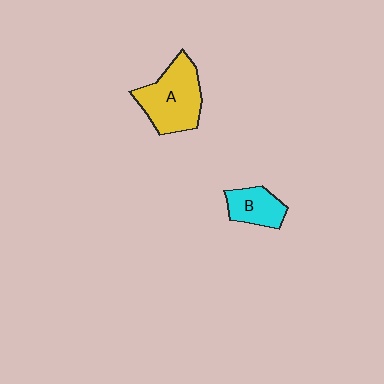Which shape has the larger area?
Shape A (yellow).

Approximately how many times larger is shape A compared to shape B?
Approximately 1.8 times.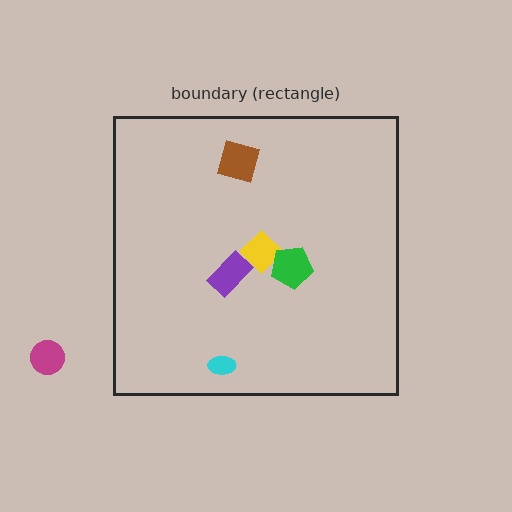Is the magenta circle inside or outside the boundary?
Outside.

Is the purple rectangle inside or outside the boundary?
Inside.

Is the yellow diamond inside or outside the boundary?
Inside.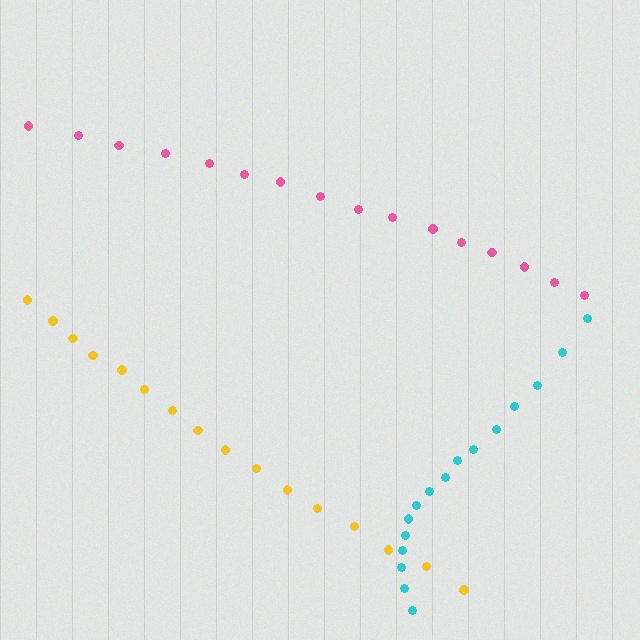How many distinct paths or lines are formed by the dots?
There are 3 distinct paths.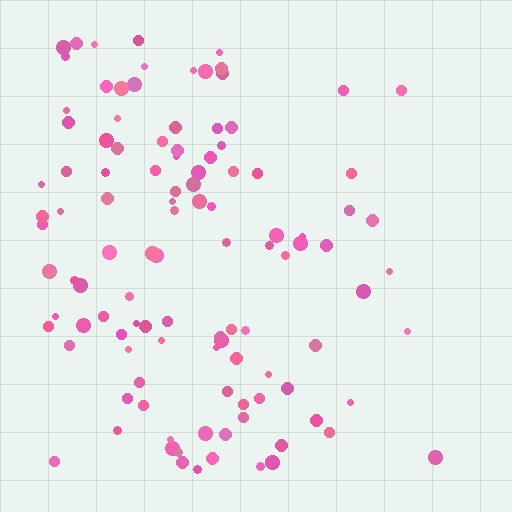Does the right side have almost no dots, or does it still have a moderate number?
Still a moderate number, just noticeably fewer than the left.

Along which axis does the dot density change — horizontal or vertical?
Horizontal.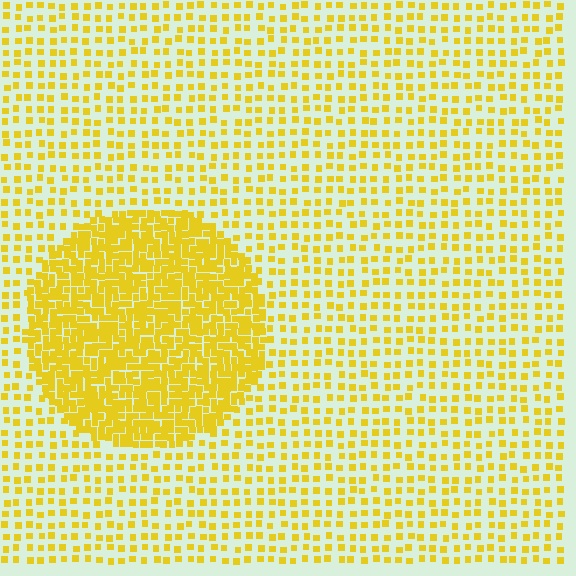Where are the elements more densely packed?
The elements are more densely packed inside the circle boundary.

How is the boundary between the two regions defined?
The boundary is defined by a change in element density (approximately 2.7x ratio). All elements are the same color, size, and shape.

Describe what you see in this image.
The image contains small yellow elements arranged at two different densities. A circle-shaped region is visible where the elements are more densely packed than the surrounding area.